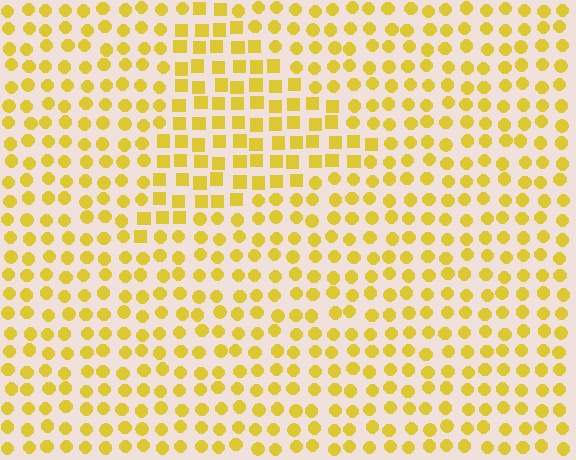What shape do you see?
I see a triangle.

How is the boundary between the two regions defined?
The boundary is defined by a change in element shape: squares inside vs. circles outside. All elements share the same color and spacing.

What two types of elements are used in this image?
The image uses squares inside the triangle region and circles outside it.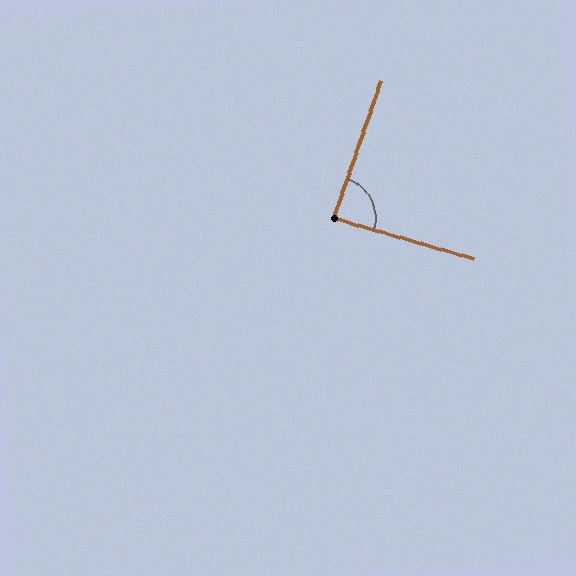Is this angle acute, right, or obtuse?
It is approximately a right angle.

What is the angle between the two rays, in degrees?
Approximately 87 degrees.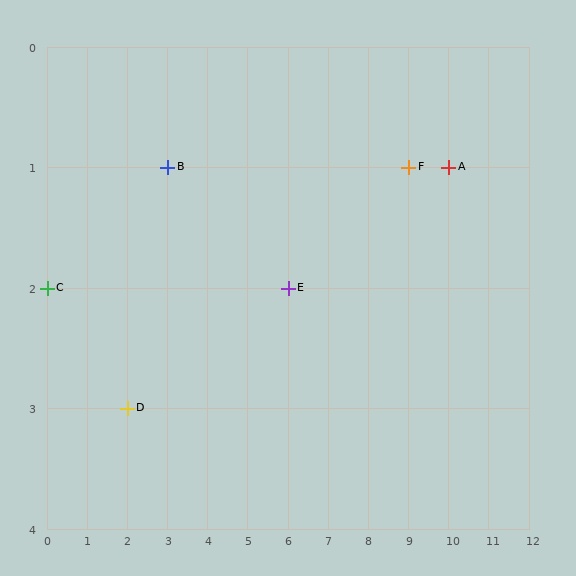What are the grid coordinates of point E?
Point E is at grid coordinates (6, 2).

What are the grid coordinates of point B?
Point B is at grid coordinates (3, 1).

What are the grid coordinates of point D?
Point D is at grid coordinates (2, 3).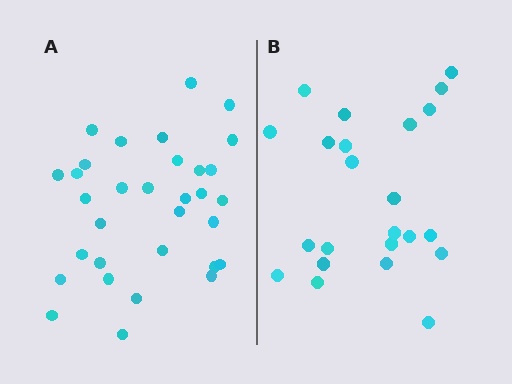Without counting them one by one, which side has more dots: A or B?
Region A (the left region) has more dots.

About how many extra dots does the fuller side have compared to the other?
Region A has roughly 8 or so more dots than region B.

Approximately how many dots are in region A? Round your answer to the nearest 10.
About 30 dots. (The exact count is 32, which rounds to 30.)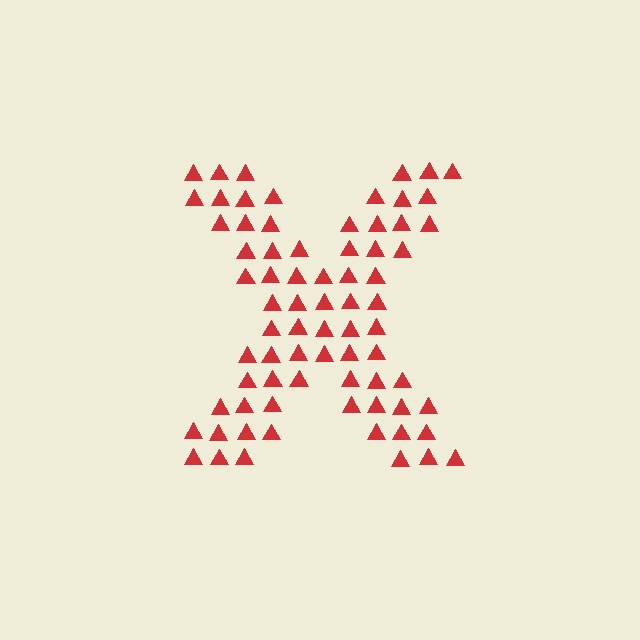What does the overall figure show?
The overall figure shows the letter X.